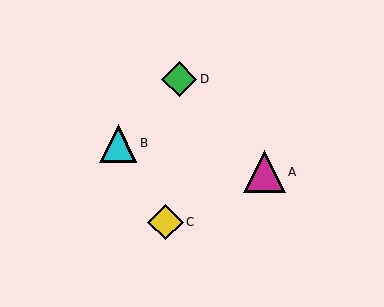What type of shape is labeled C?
Shape C is a yellow diamond.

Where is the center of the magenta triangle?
The center of the magenta triangle is at (264, 172).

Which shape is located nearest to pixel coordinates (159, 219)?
The yellow diamond (labeled C) at (165, 222) is nearest to that location.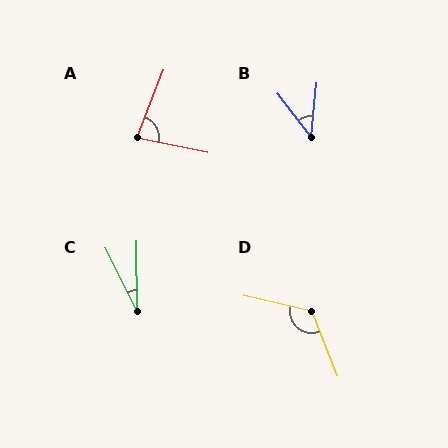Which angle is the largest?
D, at approximately 125 degrees.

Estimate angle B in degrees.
Approximately 44 degrees.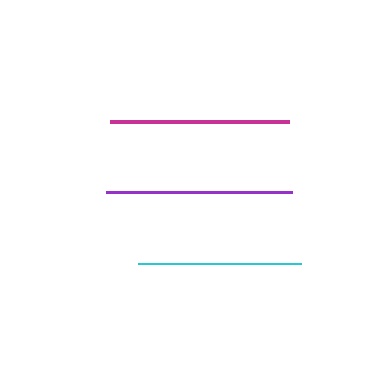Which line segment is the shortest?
The cyan line is the shortest at approximately 163 pixels.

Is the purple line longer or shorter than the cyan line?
The purple line is longer than the cyan line.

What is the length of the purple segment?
The purple segment is approximately 186 pixels long.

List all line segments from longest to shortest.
From longest to shortest: purple, magenta, cyan.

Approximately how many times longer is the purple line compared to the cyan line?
The purple line is approximately 1.1 times the length of the cyan line.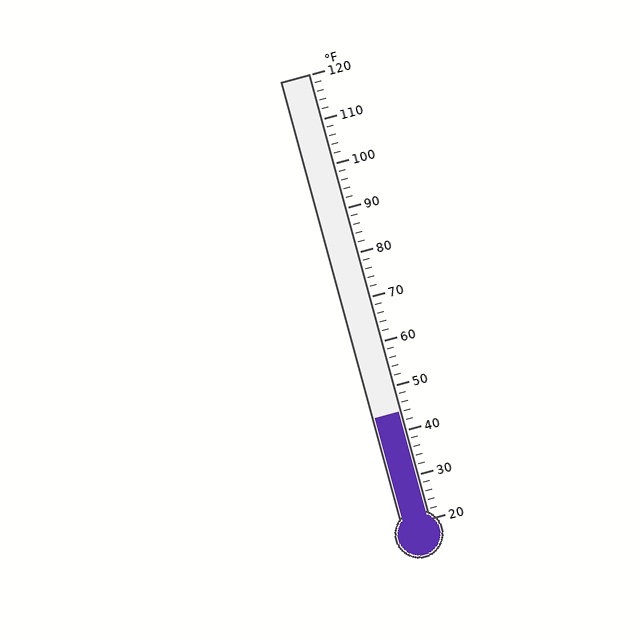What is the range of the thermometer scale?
The thermometer scale ranges from 20°F to 120°F.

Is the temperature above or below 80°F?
The temperature is below 80°F.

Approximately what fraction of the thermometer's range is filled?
The thermometer is filled to approximately 25% of its range.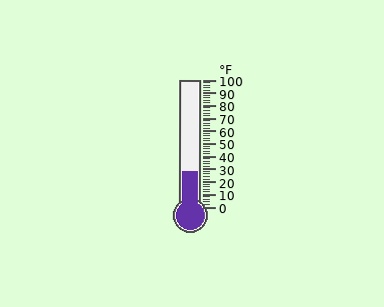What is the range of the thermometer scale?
The thermometer scale ranges from 0°F to 100°F.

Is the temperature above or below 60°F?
The temperature is below 60°F.